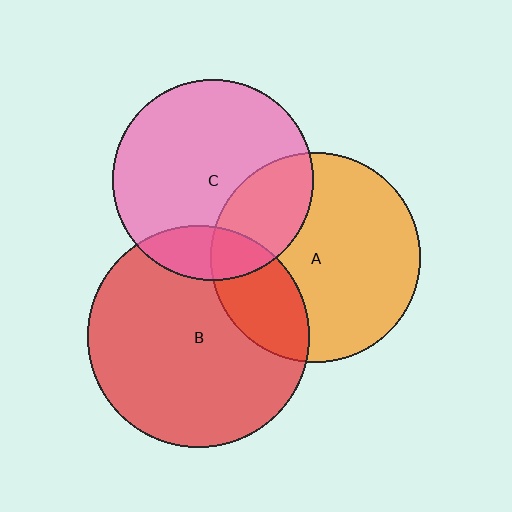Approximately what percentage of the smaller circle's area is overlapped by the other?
Approximately 25%.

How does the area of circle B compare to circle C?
Approximately 1.2 times.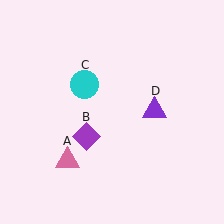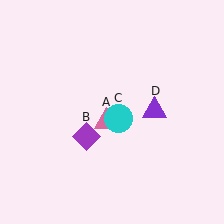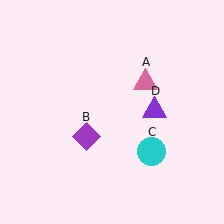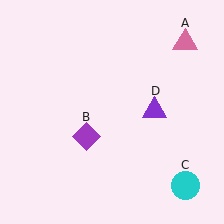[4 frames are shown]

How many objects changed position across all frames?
2 objects changed position: pink triangle (object A), cyan circle (object C).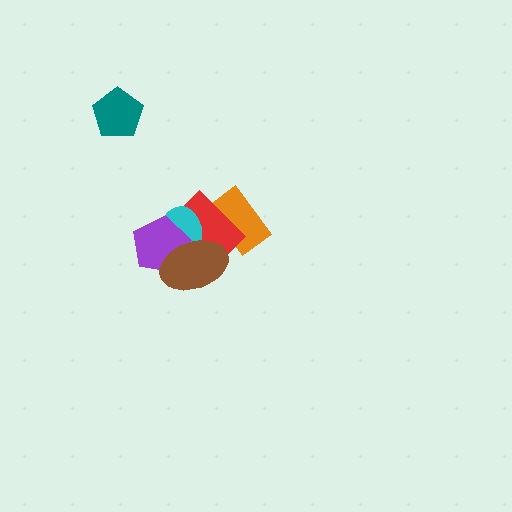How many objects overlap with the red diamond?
4 objects overlap with the red diamond.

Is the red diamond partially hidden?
Yes, it is partially covered by another shape.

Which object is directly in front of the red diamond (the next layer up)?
The cyan ellipse is directly in front of the red diamond.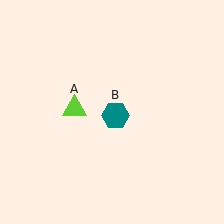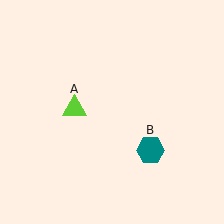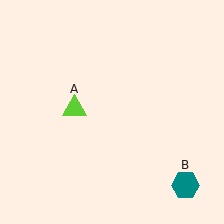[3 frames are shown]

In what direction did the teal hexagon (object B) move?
The teal hexagon (object B) moved down and to the right.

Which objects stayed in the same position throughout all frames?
Lime triangle (object A) remained stationary.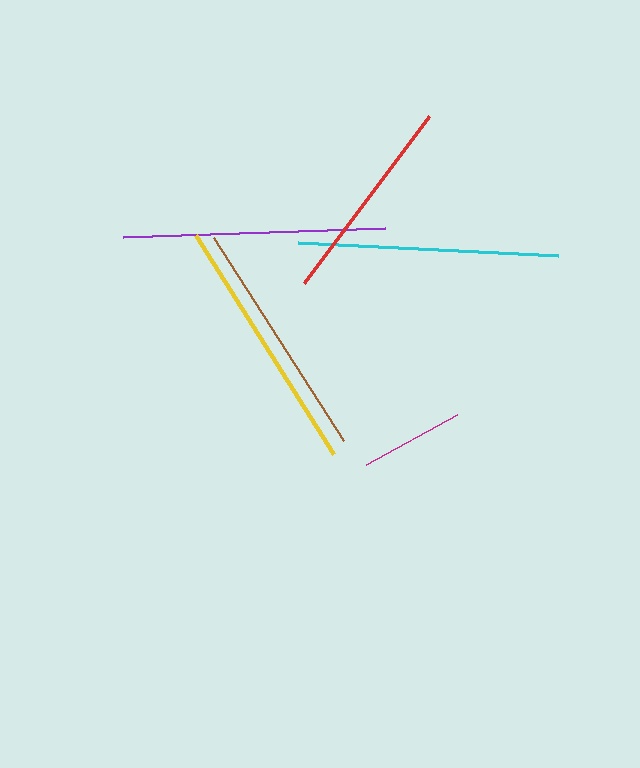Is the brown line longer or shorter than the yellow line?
The yellow line is longer than the brown line.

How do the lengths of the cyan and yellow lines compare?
The cyan and yellow lines are approximately the same length.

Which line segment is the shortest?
The magenta line is the shortest at approximately 104 pixels.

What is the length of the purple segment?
The purple segment is approximately 263 pixels long.